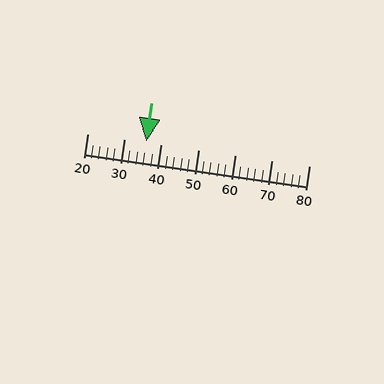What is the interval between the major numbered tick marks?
The major tick marks are spaced 10 units apart.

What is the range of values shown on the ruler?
The ruler shows values from 20 to 80.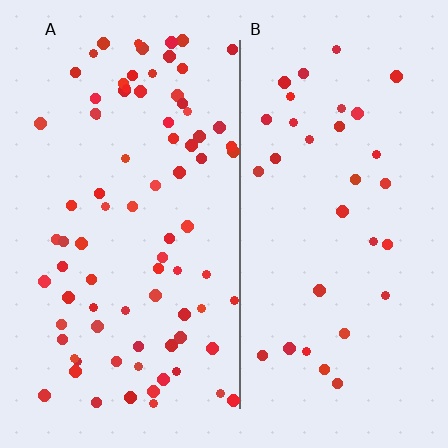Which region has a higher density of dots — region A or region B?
A (the left).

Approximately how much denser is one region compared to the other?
Approximately 2.4× — region A over region B.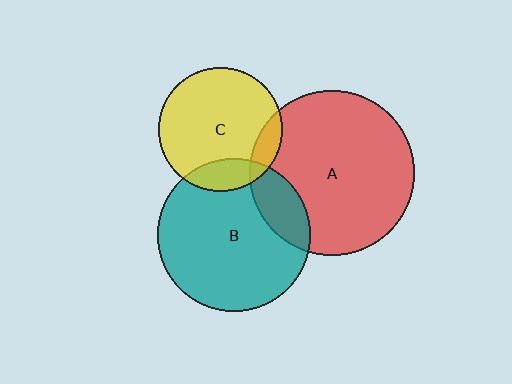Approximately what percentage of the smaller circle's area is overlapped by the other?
Approximately 15%.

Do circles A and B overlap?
Yes.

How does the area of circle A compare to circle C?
Approximately 1.8 times.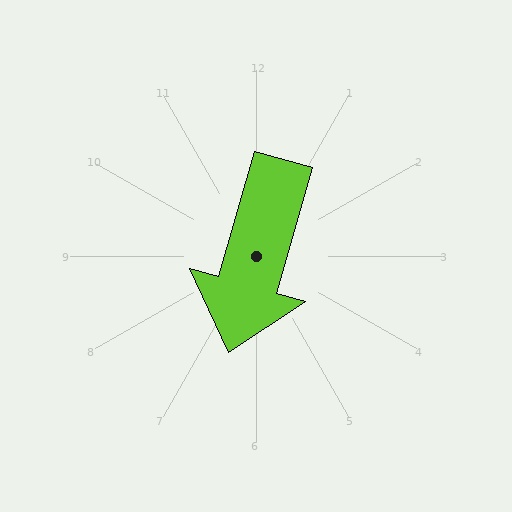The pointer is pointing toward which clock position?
Roughly 7 o'clock.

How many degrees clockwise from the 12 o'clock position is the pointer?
Approximately 196 degrees.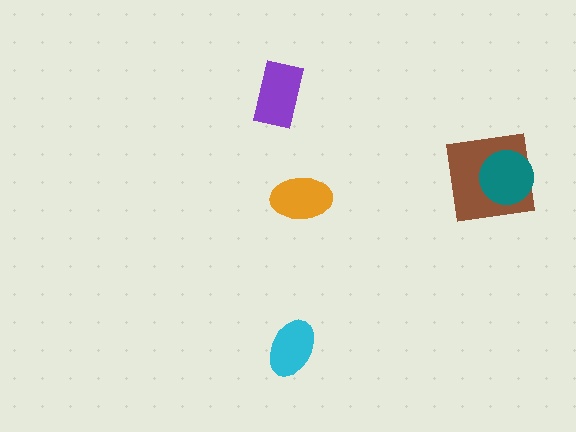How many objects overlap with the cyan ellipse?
0 objects overlap with the cyan ellipse.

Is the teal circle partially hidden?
No, no other shape covers it.